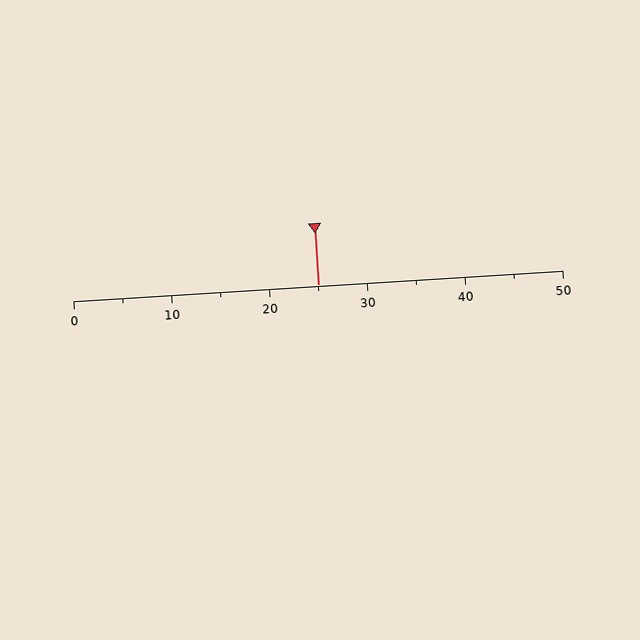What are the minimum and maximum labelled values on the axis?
The axis runs from 0 to 50.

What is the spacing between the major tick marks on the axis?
The major ticks are spaced 10 apart.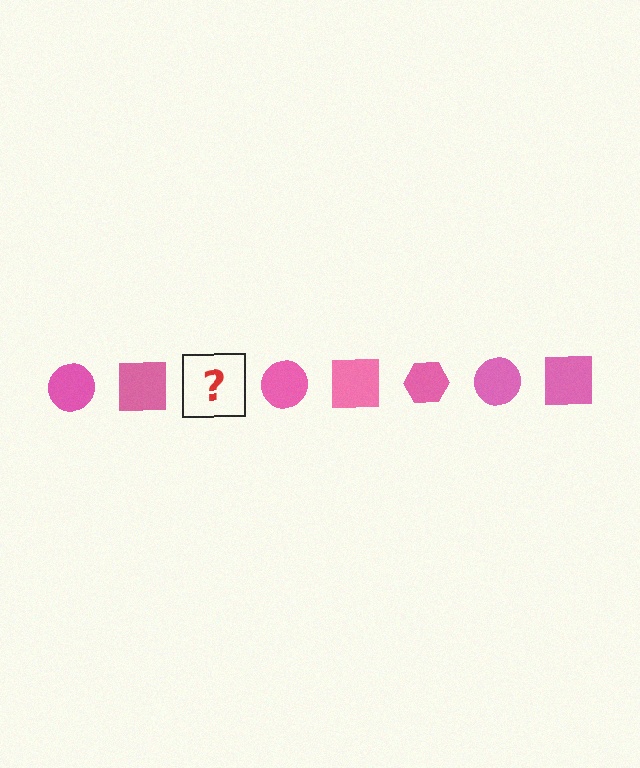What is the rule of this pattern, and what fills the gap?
The rule is that the pattern cycles through circle, square, hexagon shapes in pink. The gap should be filled with a pink hexagon.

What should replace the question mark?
The question mark should be replaced with a pink hexagon.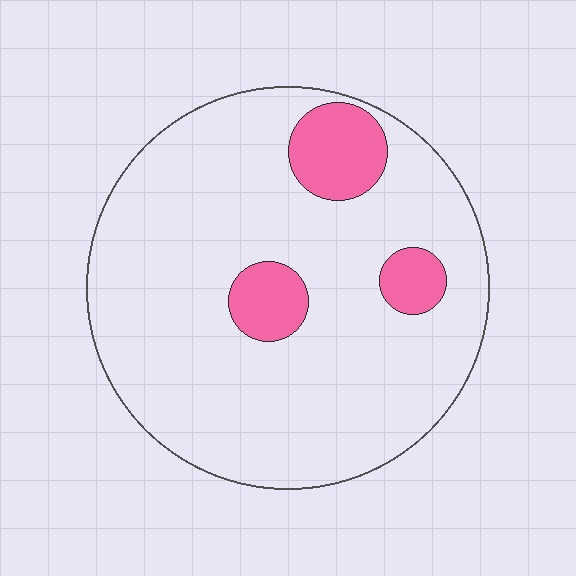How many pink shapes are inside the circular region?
3.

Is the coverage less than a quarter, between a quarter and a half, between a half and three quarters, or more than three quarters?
Less than a quarter.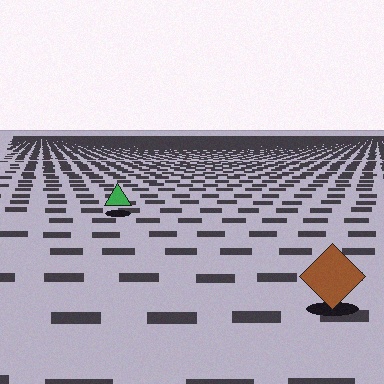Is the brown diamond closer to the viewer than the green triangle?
Yes. The brown diamond is closer — you can tell from the texture gradient: the ground texture is coarser near it.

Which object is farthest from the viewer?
The green triangle is farthest from the viewer. It appears smaller and the ground texture around it is denser.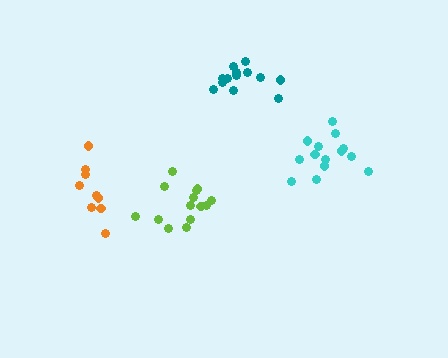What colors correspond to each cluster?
The clusters are colored: cyan, orange, lime, teal.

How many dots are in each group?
Group 1: 14 dots, Group 2: 9 dots, Group 3: 14 dots, Group 4: 13 dots (50 total).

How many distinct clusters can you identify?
There are 4 distinct clusters.